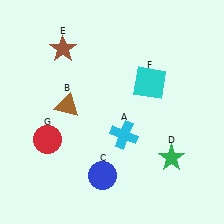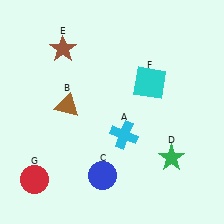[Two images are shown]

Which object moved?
The red circle (G) moved down.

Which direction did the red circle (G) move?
The red circle (G) moved down.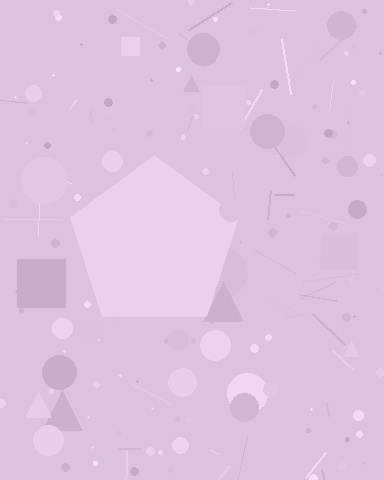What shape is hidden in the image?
A pentagon is hidden in the image.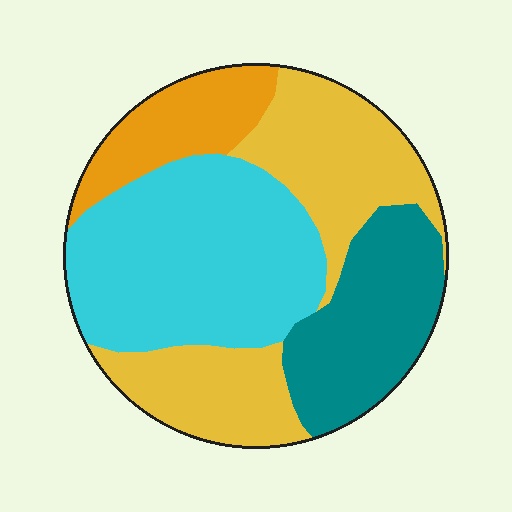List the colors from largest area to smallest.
From largest to smallest: cyan, yellow, teal, orange.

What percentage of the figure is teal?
Teal covers roughly 20% of the figure.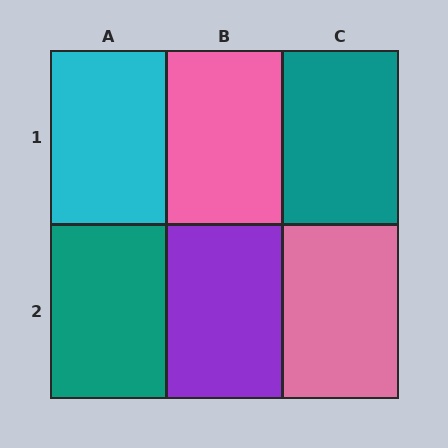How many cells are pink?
2 cells are pink.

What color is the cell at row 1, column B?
Pink.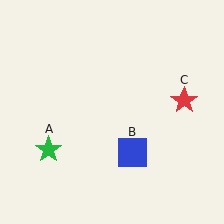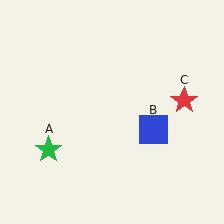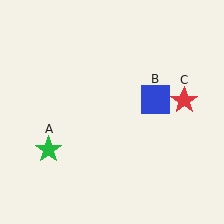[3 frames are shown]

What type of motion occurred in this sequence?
The blue square (object B) rotated counterclockwise around the center of the scene.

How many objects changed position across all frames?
1 object changed position: blue square (object B).